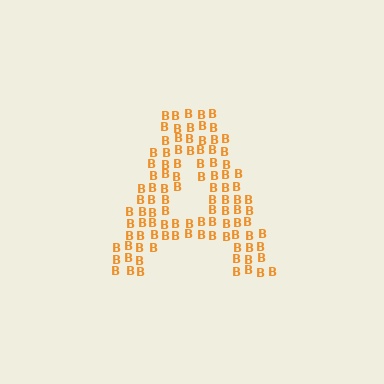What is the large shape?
The large shape is the letter A.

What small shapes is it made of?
It is made of small letter B's.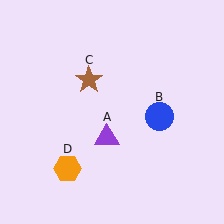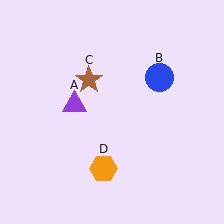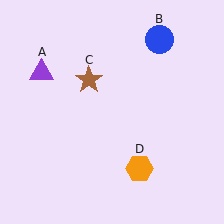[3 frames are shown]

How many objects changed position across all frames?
3 objects changed position: purple triangle (object A), blue circle (object B), orange hexagon (object D).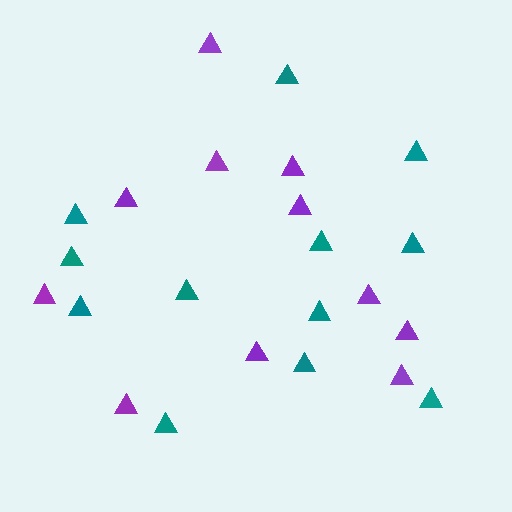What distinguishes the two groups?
There are 2 groups: one group of teal triangles (12) and one group of purple triangles (11).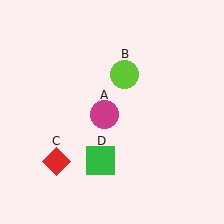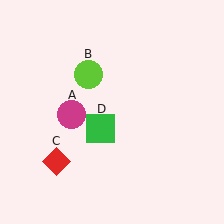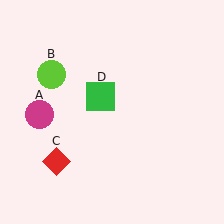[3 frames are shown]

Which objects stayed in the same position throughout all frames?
Red diamond (object C) remained stationary.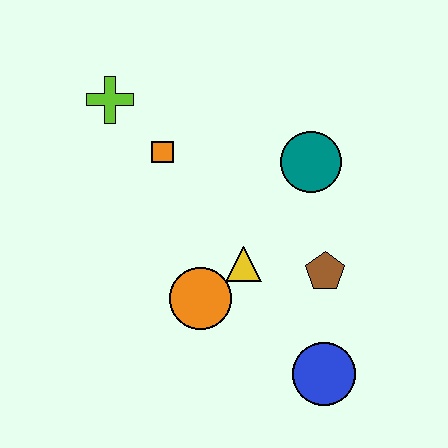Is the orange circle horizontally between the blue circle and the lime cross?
Yes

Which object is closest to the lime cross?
The orange square is closest to the lime cross.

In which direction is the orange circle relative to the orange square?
The orange circle is below the orange square.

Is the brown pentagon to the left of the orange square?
No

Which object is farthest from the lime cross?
The blue circle is farthest from the lime cross.